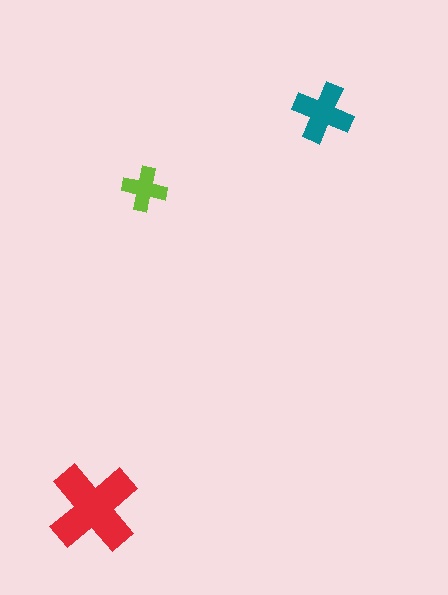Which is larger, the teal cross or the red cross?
The red one.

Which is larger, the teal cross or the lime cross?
The teal one.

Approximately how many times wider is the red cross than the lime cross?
About 2 times wider.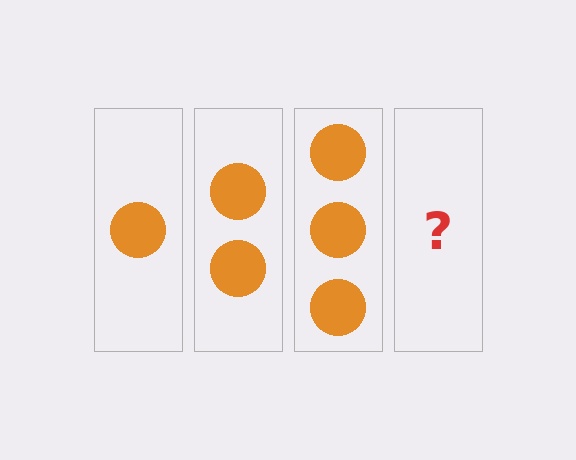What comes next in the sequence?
The next element should be 4 circles.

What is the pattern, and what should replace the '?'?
The pattern is that each step adds one more circle. The '?' should be 4 circles.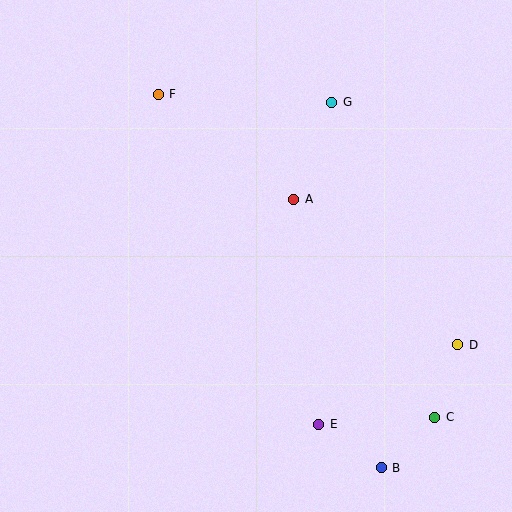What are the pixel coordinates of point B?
Point B is at (381, 468).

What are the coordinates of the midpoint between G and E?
The midpoint between G and E is at (325, 263).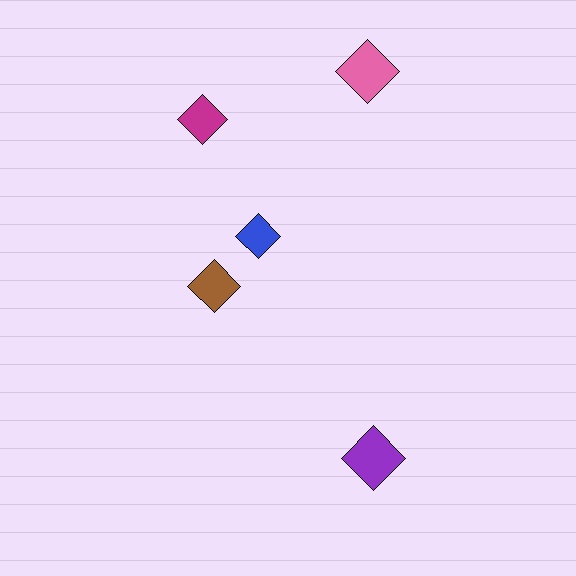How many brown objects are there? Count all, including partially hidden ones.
There is 1 brown object.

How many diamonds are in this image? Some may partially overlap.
There are 5 diamonds.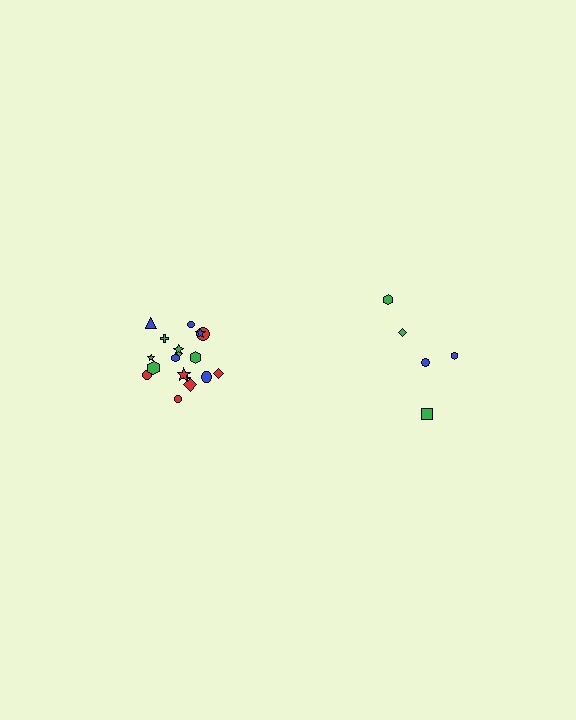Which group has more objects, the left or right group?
The left group.